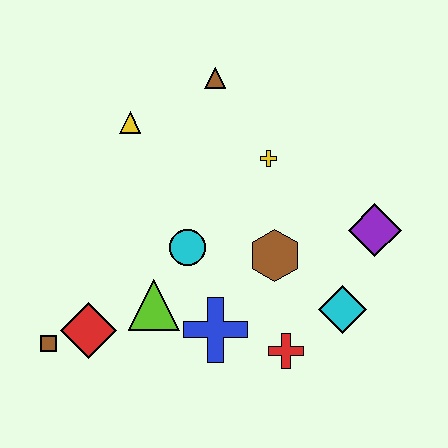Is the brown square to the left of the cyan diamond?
Yes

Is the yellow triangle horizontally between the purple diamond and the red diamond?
Yes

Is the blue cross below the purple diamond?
Yes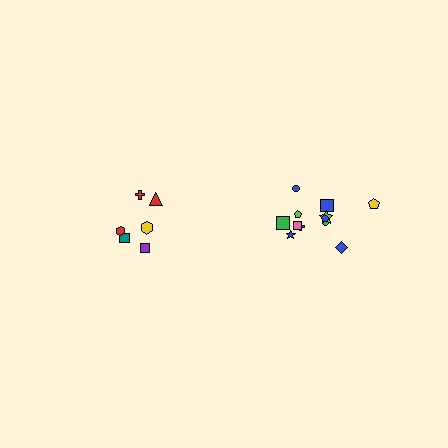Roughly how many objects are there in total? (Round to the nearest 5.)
Roughly 20 objects in total.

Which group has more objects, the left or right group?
The right group.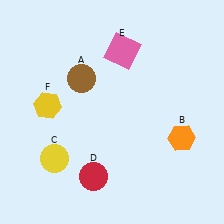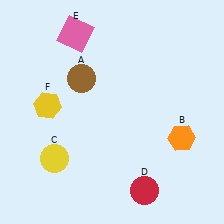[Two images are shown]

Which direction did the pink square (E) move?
The pink square (E) moved left.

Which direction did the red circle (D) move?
The red circle (D) moved right.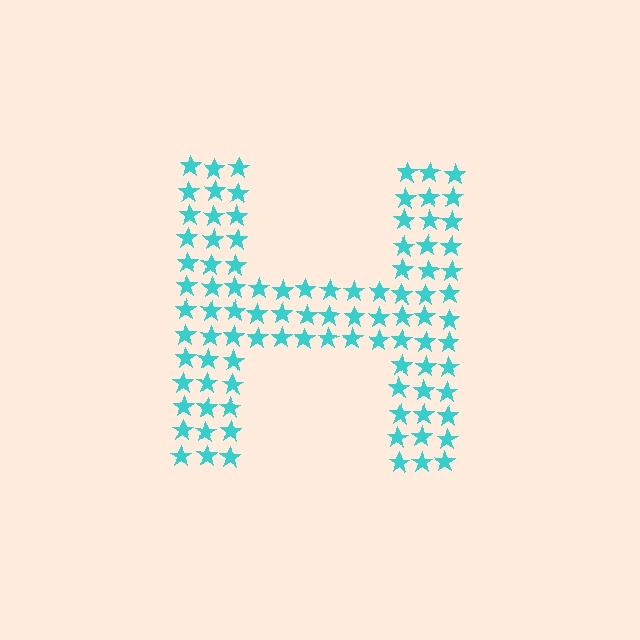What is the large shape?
The large shape is the letter H.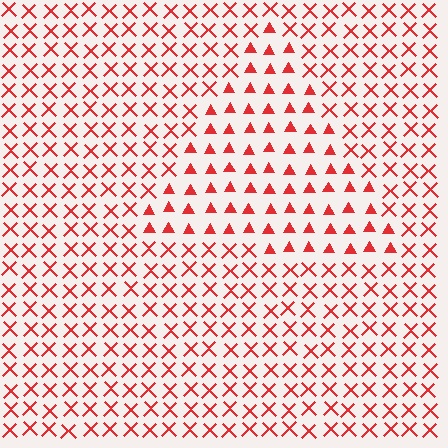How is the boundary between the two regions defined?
The boundary is defined by a change in element shape: triangles inside vs. X marks outside. All elements share the same color and spacing.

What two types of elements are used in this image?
The image uses triangles inside the triangle region and X marks outside it.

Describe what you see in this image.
The image is filled with small red elements arranged in a uniform grid. A triangle-shaped region contains triangles, while the surrounding area contains X marks. The boundary is defined purely by the change in element shape.